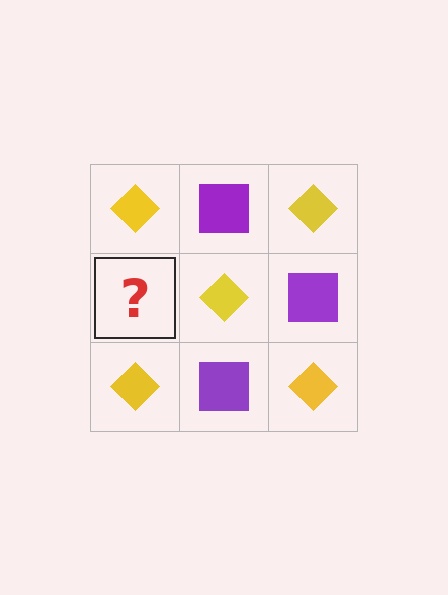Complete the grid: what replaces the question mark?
The question mark should be replaced with a purple square.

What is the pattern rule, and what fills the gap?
The rule is that it alternates yellow diamond and purple square in a checkerboard pattern. The gap should be filled with a purple square.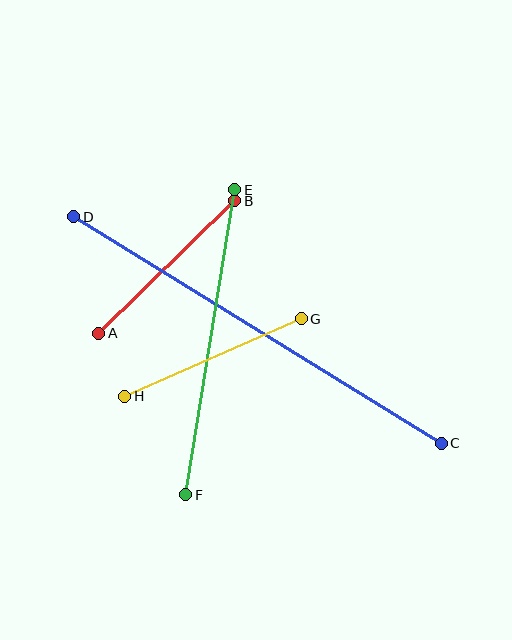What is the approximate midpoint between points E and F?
The midpoint is at approximately (210, 342) pixels.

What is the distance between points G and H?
The distance is approximately 193 pixels.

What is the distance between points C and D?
The distance is approximately 432 pixels.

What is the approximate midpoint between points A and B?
The midpoint is at approximately (167, 267) pixels.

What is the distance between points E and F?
The distance is approximately 309 pixels.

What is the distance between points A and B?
The distance is approximately 189 pixels.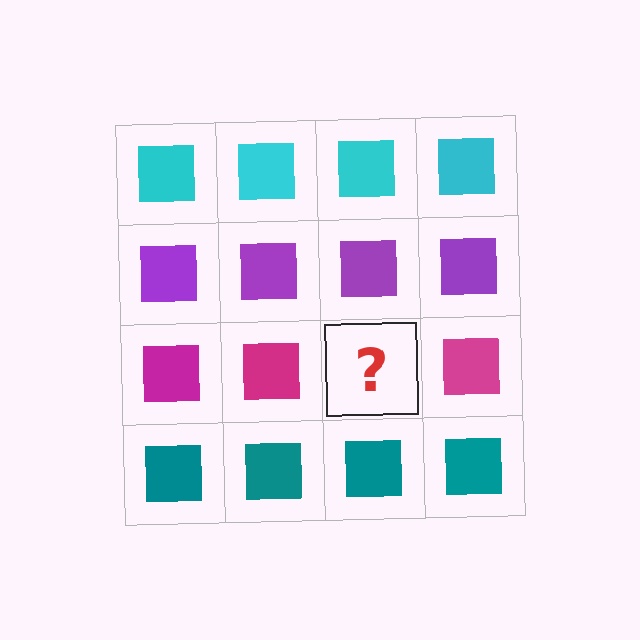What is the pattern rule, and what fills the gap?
The rule is that each row has a consistent color. The gap should be filled with a magenta square.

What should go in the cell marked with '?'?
The missing cell should contain a magenta square.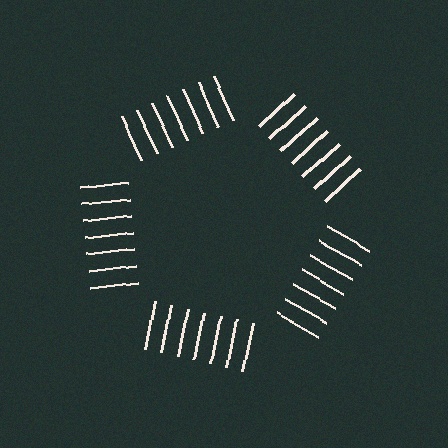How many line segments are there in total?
35 — 7 along each of the 5 edges.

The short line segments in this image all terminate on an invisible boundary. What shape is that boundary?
An illusory pentagon — the line segments terminate on its edges but no continuous stroke is drawn.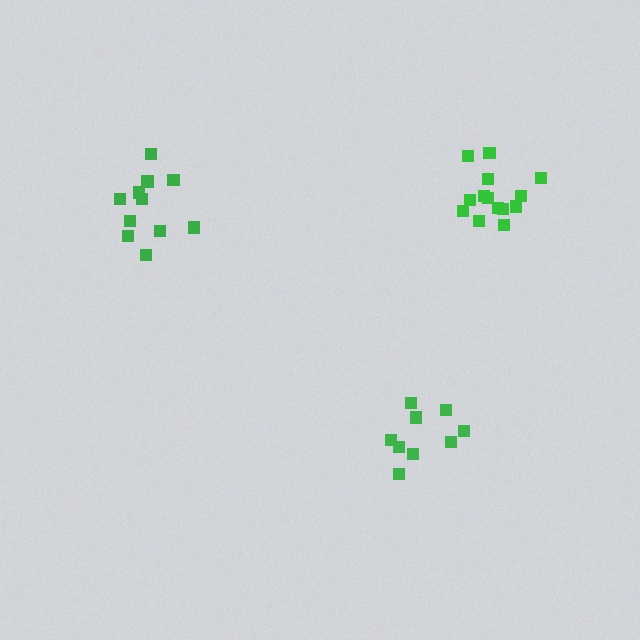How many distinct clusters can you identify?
There are 3 distinct clusters.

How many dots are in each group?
Group 1: 11 dots, Group 2: 9 dots, Group 3: 14 dots (34 total).